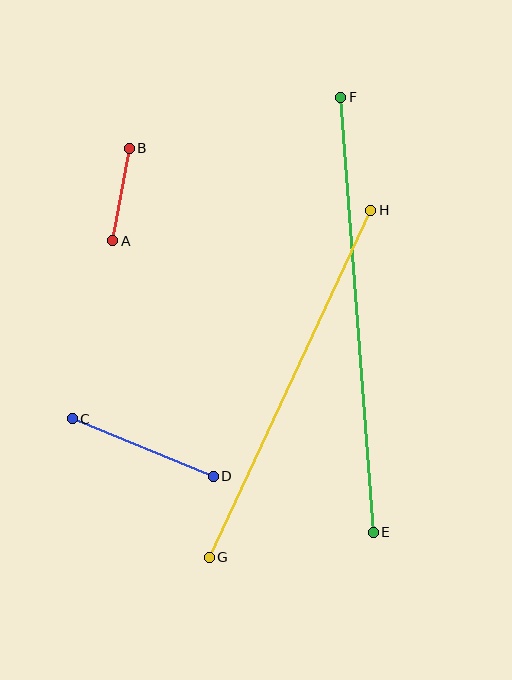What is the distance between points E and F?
The distance is approximately 436 pixels.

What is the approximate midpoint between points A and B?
The midpoint is at approximately (121, 194) pixels.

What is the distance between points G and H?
The distance is approximately 383 pixels.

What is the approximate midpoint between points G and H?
The midpoint is at approximately (290, 384) pixels.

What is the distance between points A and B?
The distance is approximately 94 pixels.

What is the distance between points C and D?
The distance is approximately 152 pixels.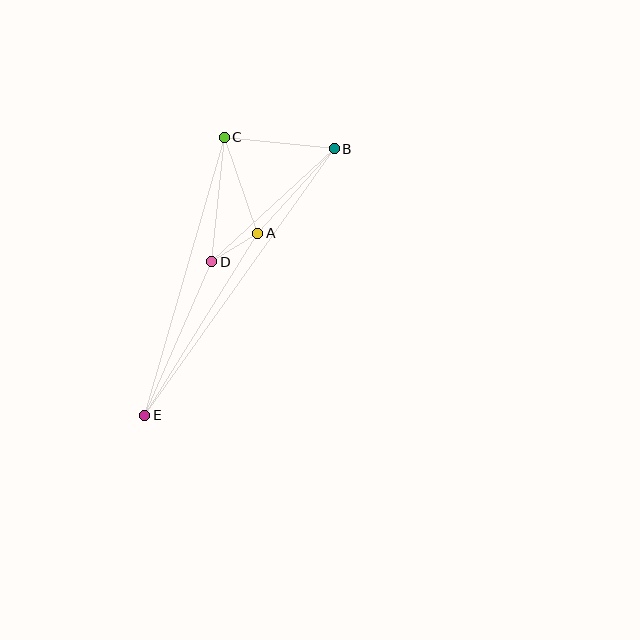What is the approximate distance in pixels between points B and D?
The distance between B and D is approximately 167 pixels.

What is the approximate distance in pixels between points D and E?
The distance between D and E is approximately 167 pixels.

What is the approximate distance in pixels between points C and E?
The distance between C and E is approximately 289 pixels.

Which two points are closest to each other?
Points A and D are closest to each other.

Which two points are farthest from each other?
Points B and E are farthest from each other.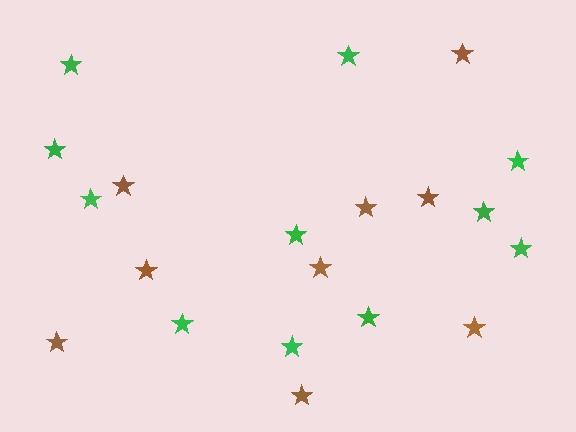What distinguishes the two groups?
There are 2 groups: one group of green stars (11) and one group of brown stars (9).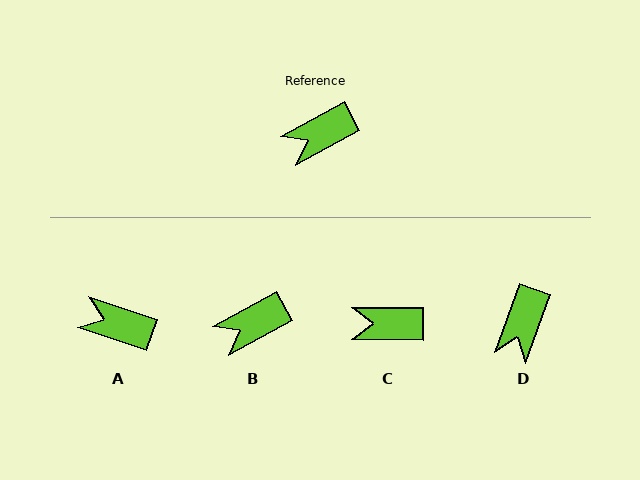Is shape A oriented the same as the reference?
No, it is off by about 47 degrees.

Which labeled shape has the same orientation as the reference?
B.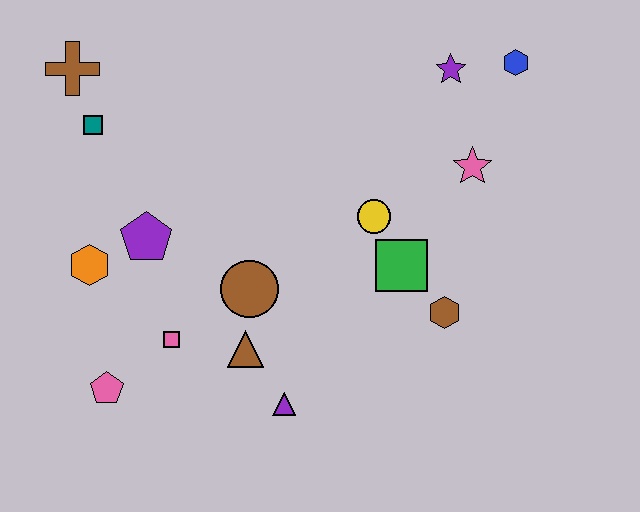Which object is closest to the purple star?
The blue hexagon is closest to the purple star.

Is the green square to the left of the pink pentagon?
No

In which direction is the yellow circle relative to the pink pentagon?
The yellow circle is to the right of the pink pentagon.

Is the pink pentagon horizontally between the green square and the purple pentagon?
No